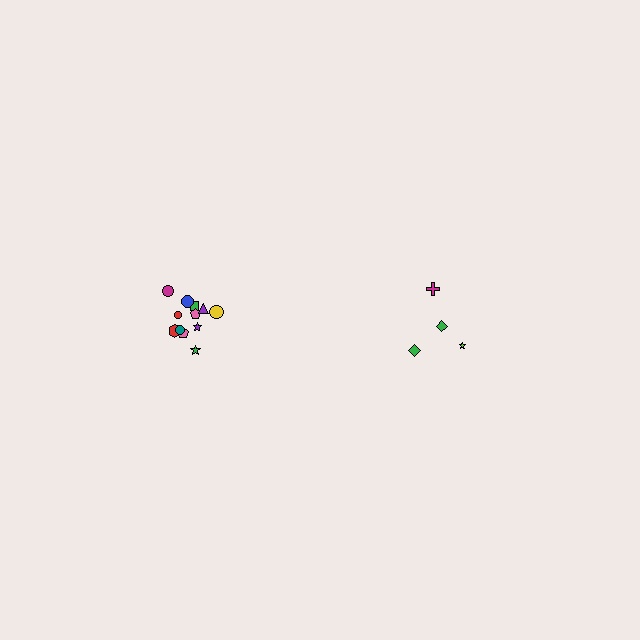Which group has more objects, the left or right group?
The left group.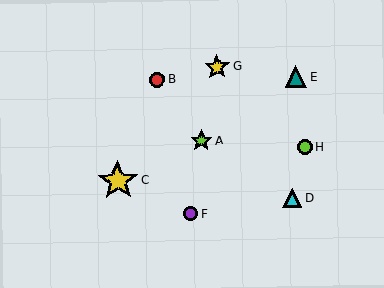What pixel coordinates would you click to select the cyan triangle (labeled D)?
Click at (292, 199) to select the cyan triangle D.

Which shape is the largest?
The yellow star (labeled C) is the largest.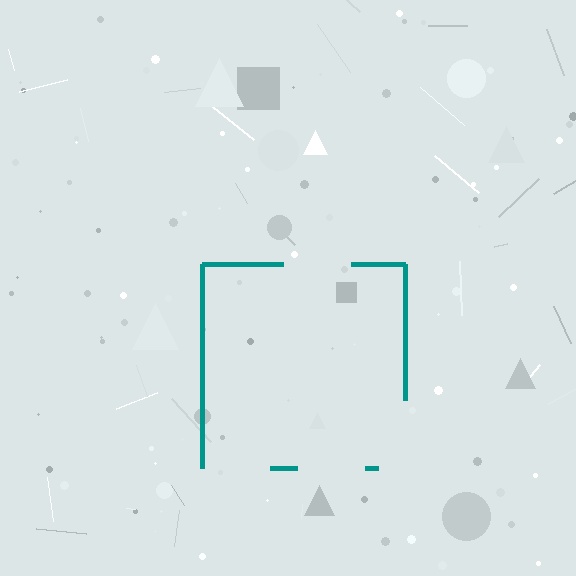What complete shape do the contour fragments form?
The contour fragments form a square.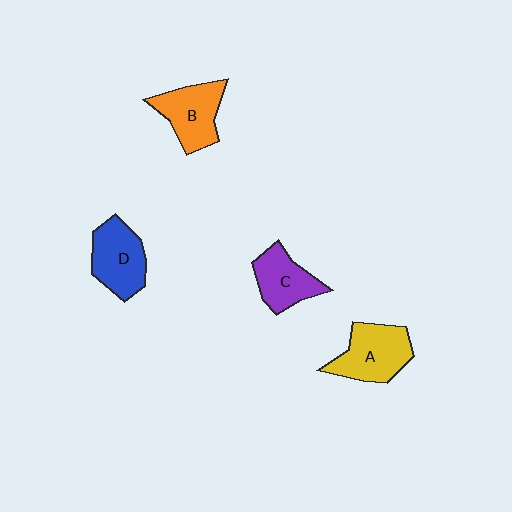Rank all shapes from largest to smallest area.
From largest to smallest: A (yellow), D (blue), B (orange), C (purple).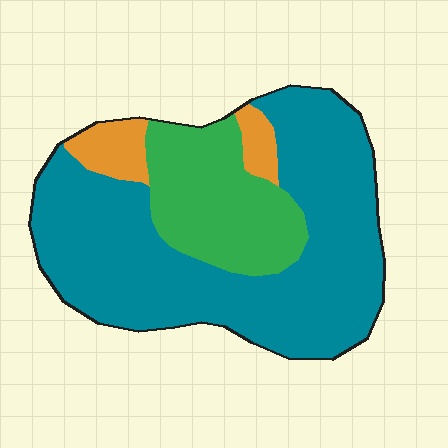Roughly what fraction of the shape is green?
Green takes up about one quarter (1/4) of the shape.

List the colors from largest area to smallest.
From largest to smallest: teal, green, orange.